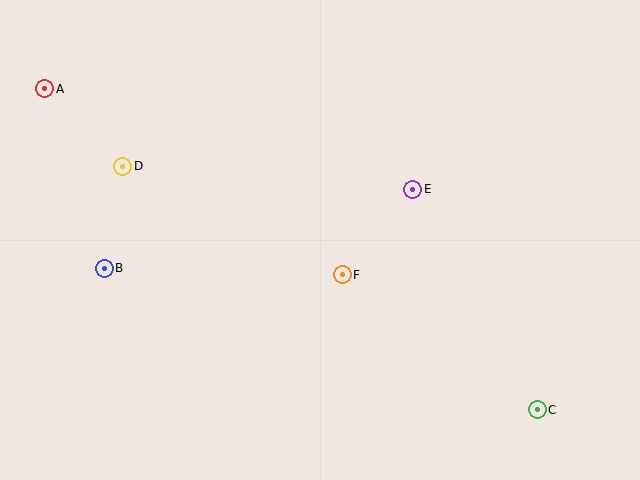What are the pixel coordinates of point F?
Point F is at (342, 275).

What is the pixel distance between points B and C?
The distance between B and C is 455 pixels.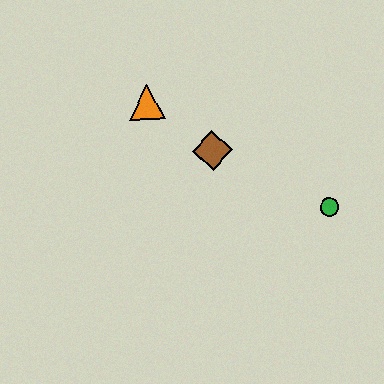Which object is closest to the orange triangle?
The brown diamond is closest to the orange triangle.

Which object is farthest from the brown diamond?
The green circle is farthest from the brown diamond.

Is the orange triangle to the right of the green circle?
No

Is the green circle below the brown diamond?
Yes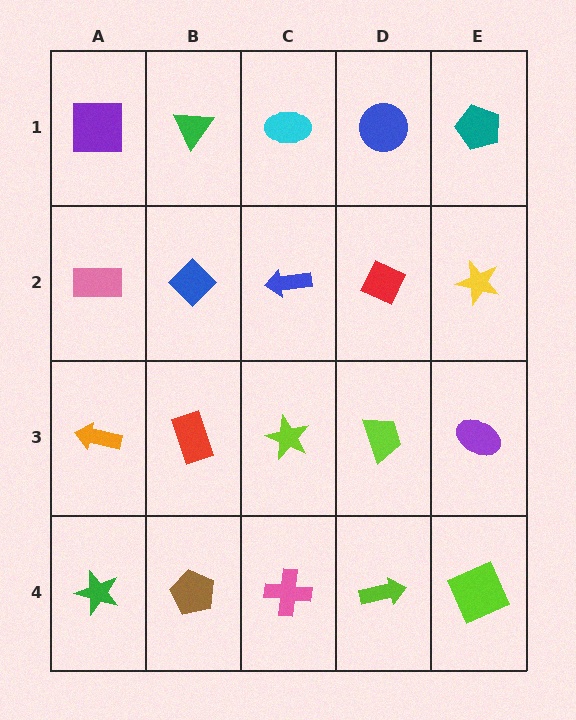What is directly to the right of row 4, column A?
A brown pentagon.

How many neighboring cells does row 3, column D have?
4.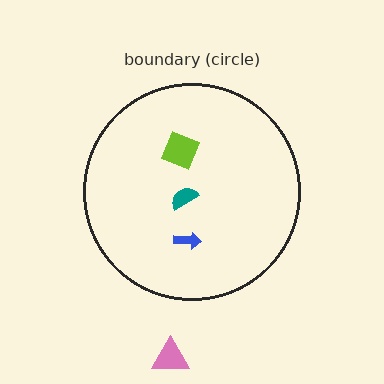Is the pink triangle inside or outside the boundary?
Outside.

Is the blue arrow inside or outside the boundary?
Inside.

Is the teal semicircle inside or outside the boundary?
Inside.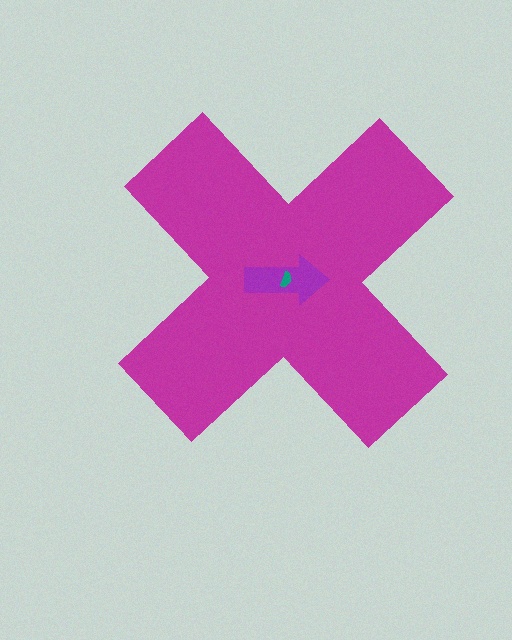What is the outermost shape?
The magenta cross.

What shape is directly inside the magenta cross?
The purple arrow.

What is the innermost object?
The teal semicircle.